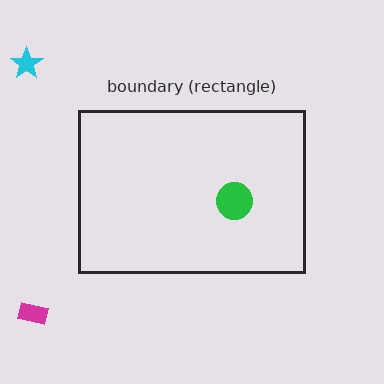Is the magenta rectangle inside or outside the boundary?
Outside.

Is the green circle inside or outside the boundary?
Inside.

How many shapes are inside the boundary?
1 inside, 2 outside.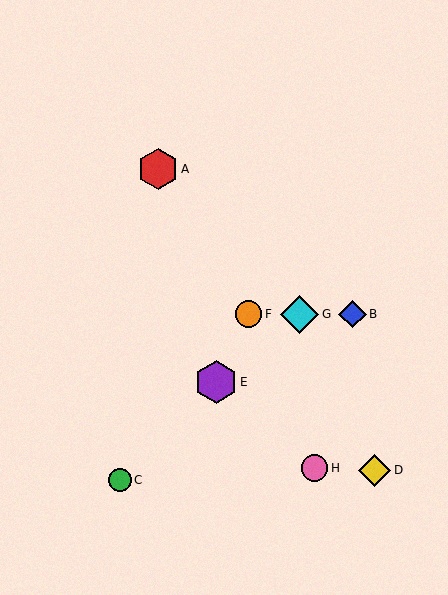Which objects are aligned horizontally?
Objects B, F, G are aligned horizontally.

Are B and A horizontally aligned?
No, B is at y≈314 and A is at y≈169.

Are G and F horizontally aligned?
Yes, both are at y≈314.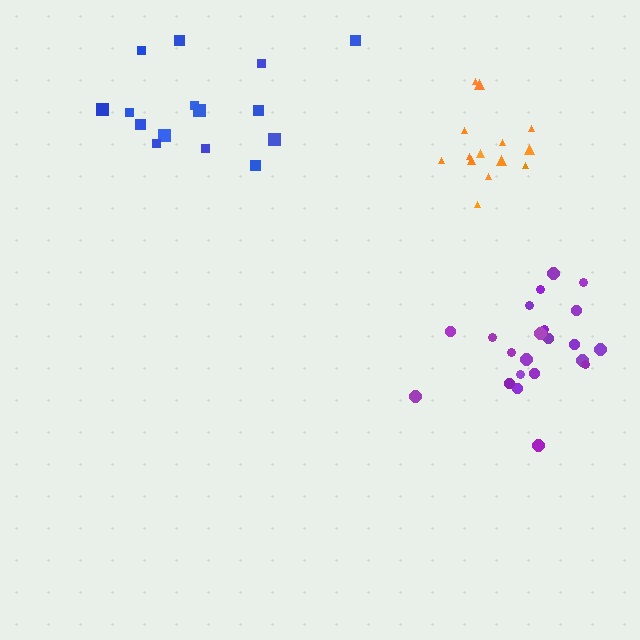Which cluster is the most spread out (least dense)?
Blue.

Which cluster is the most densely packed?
Orange.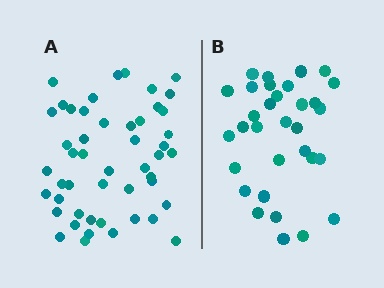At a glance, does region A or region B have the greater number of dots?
Region A (the left region) has more dots.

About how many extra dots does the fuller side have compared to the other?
Region A has approximately 15 more dots than region B.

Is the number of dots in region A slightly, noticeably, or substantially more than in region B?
Region A has substantially more. The ratio is roughly 1.5 to 1.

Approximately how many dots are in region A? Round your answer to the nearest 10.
About 50 dots. (The exact count is 49, which rounds to 50.)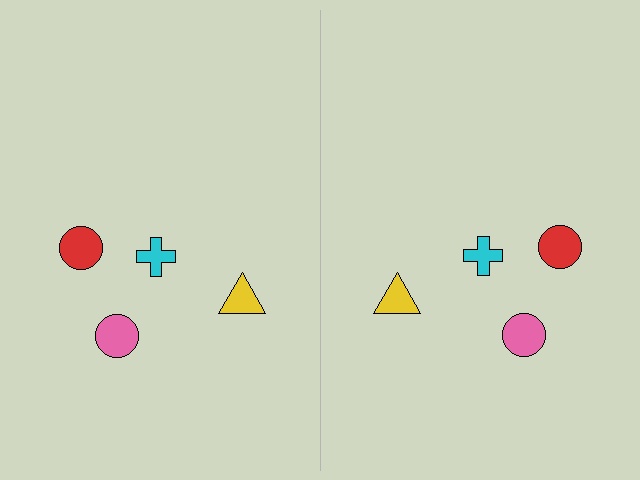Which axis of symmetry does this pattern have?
The pattern has a vertical axis of symmetry running through the center of the image.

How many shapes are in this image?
There are 8 shapes in this image.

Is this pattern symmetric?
Yes, this pattern has bilateral (reflection) symmetry.